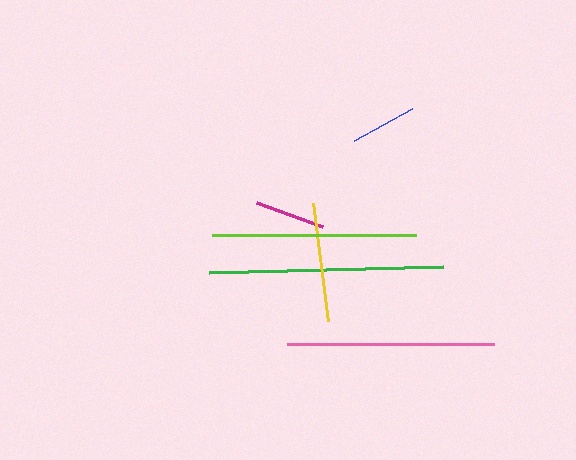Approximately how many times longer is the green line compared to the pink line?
The green line is approximately 1.1 times the length of the pink line.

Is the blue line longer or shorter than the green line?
The green line is longer than the blue line.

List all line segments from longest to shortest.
From longest to shortest: green, pink, lime, yellow, magenta, blue.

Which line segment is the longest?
The green line is the longest at approximately 234 pixels.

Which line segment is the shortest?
The blue line is the shortest at approximately 66 pixels.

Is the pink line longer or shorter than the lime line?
The pink line is longer than the lime line.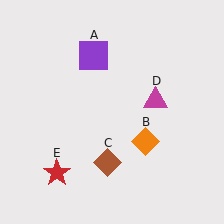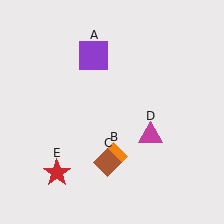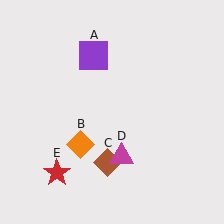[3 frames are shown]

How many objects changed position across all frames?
2 objects changed position: orange diamond (object B), magenta triangle (object D).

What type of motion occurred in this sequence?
The orange diamond (object B), magenta triangle (object D) rotated clockwise around the center of the scene.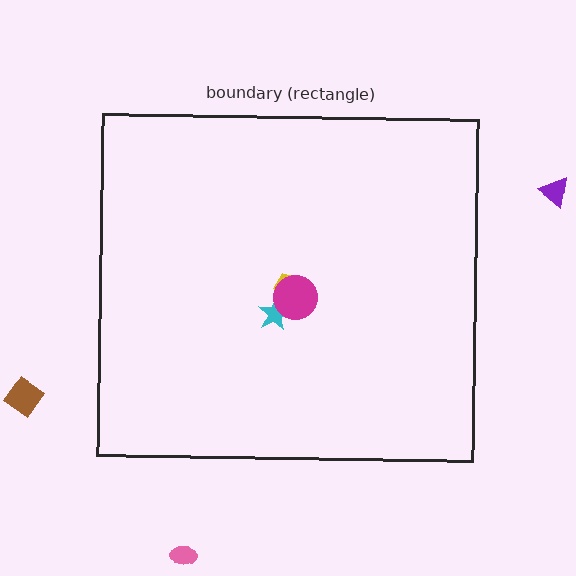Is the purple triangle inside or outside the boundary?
Outside.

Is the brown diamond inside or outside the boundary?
Outside.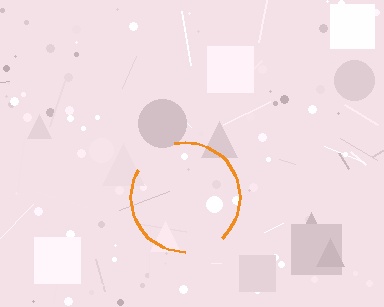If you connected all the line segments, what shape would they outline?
They would outline a circle.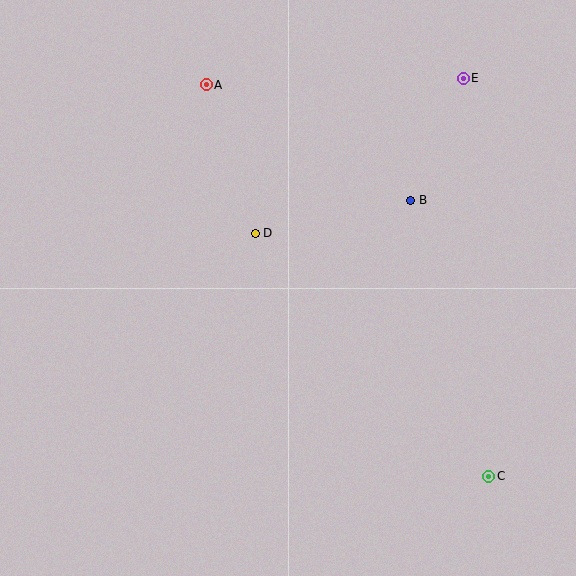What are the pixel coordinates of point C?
Point C is at (489, 476).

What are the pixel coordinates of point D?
Point D is at (255, 233).